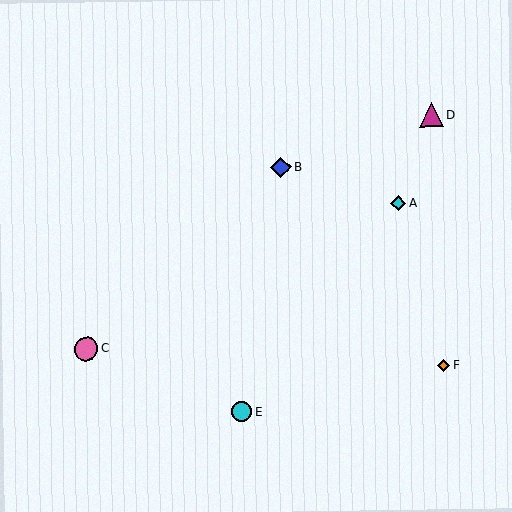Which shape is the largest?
The magenta triangle (labeled D) is the largest.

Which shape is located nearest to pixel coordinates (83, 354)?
The pink circle (labeled C) at (86, 349) is nearest to that location.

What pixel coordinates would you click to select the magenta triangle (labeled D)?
Click at (431, 115) to select the magenta triangle D.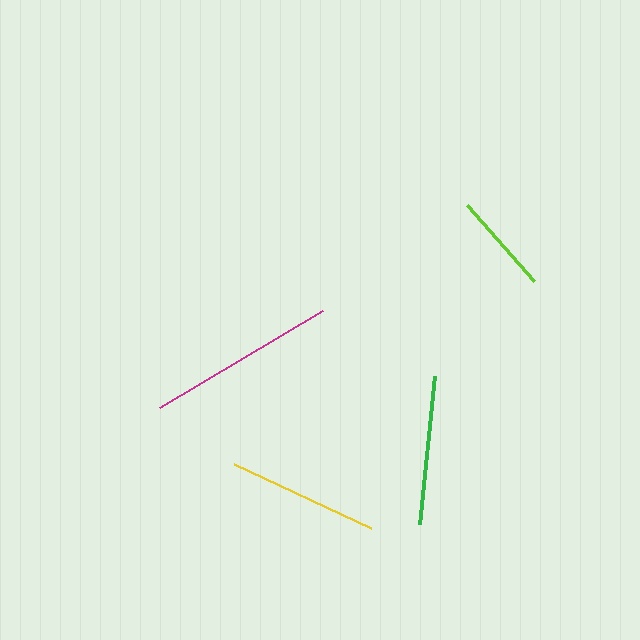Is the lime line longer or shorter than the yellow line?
The yellow line is longer than the lime line.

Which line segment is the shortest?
The lime line is the shortest at approximately 101 pixels.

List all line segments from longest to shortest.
From longest to shortest: magenta, yellow, green, lime.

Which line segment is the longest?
The magenta line is the longest at approximately 189 pixels.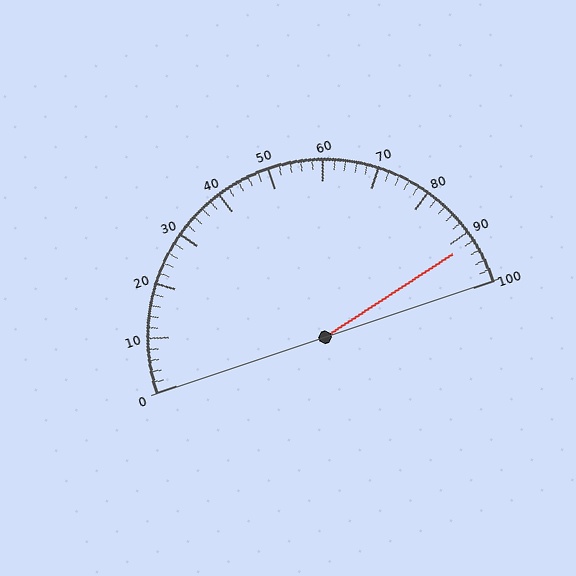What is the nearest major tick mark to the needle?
The nearest major tick mark is 90.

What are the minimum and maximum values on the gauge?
The gauge ranges from 0 to 100.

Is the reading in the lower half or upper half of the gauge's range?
The reading is in the upper half of the range (0 to 100).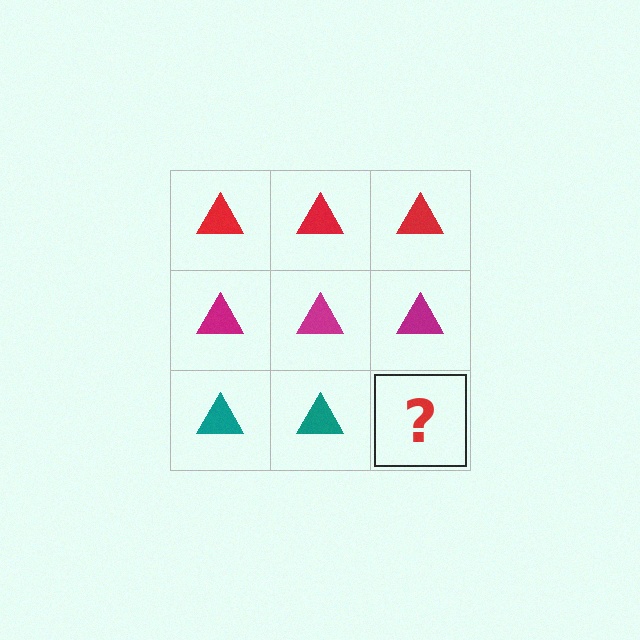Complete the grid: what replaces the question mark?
The question mark should be replaced with a teal triangle.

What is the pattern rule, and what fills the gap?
The rule is that each row has a consistent color. The gap should be filled with a teal triangle.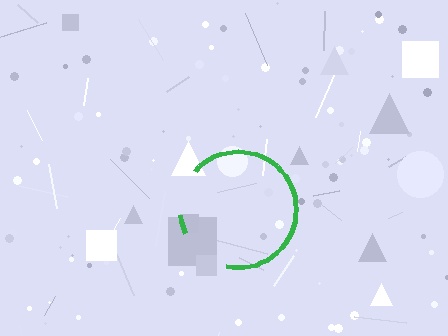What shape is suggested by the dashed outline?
The dashed outline suggests a circle.